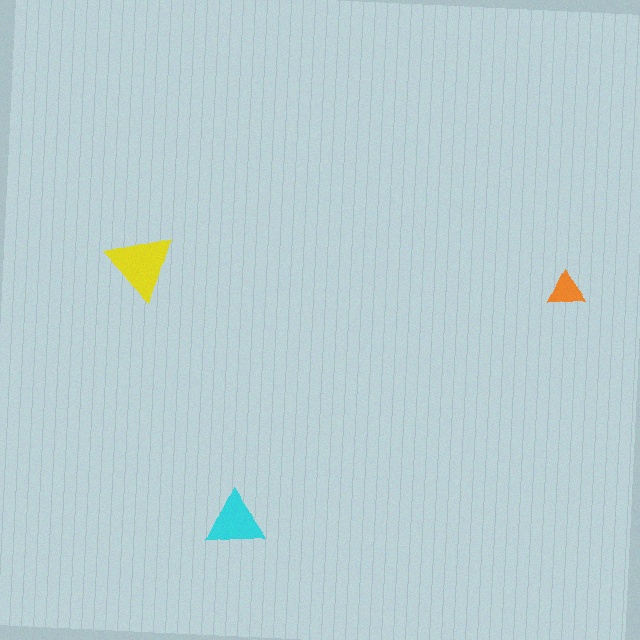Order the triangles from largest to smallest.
the yellow one, the cyan one, the orange one.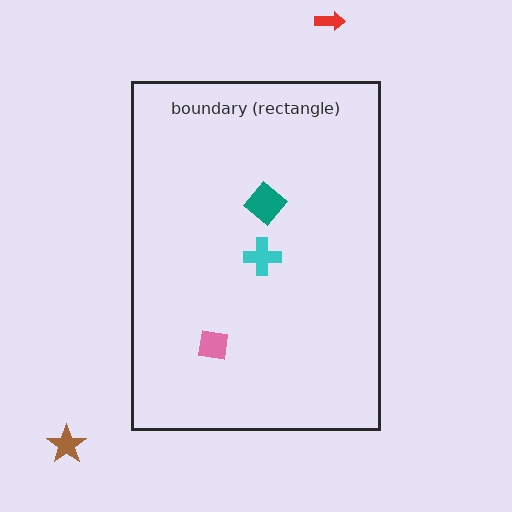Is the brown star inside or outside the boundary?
Outside.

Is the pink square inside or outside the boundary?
Inside.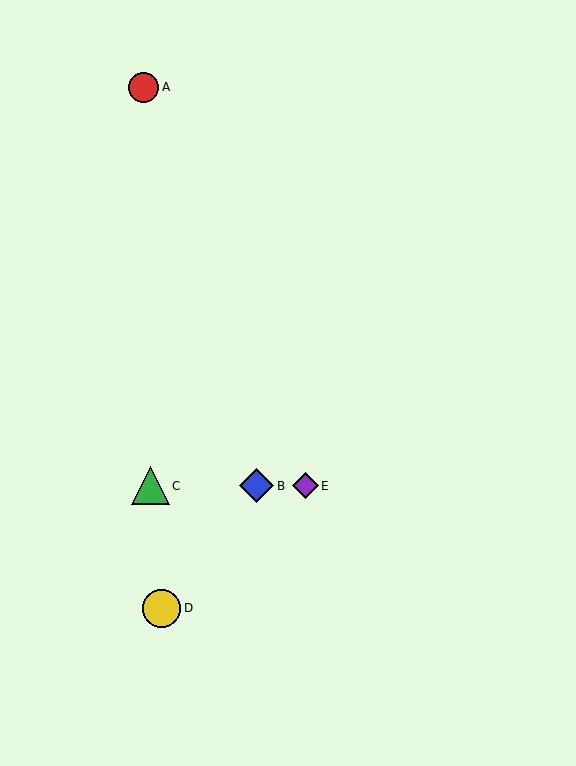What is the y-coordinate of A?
Object A is at y≈87.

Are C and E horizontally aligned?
Yes, both are at y≈486.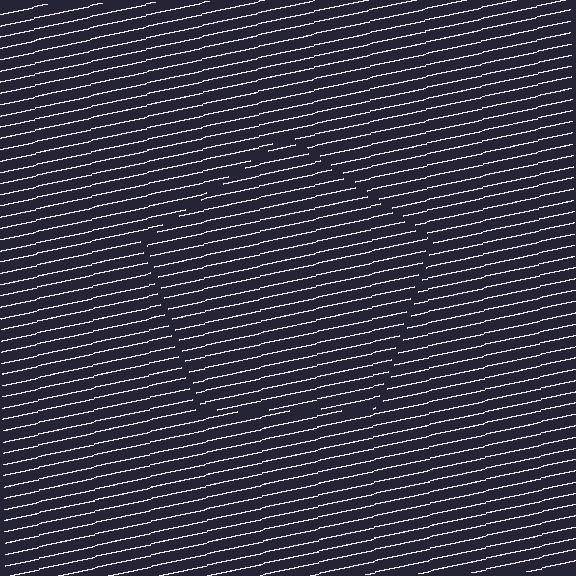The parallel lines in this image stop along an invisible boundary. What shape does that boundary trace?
An illusory pentagon. The interior of the shape contains the same grating, shifted by half a period — the contour is defined by the phase discontinuity where line-ends from the inner and outer gratings abut.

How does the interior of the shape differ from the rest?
The interior of the shape contains the same grating, shifted by half a period — the contour is defined by the phase discontinuity where line-ends from the inner and outer gratings abut.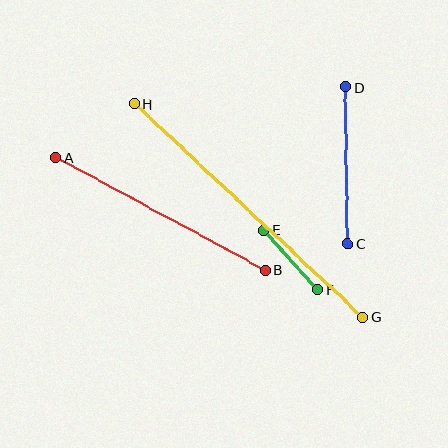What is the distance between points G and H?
The distance is approximately 312 pixels.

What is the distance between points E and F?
The distance is approximately 80 pixels.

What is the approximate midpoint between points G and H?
The midpoint is at approximately (249, 210) pixels.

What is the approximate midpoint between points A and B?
The midpoint is at approximately (161, 214) pixels.